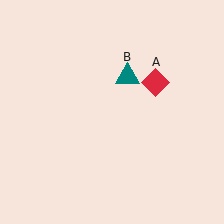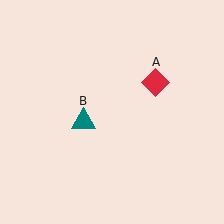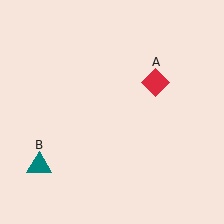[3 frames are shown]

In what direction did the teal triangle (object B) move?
The teal triangle (object B) moved down and to the left.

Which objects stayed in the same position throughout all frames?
Red diamond (object A) remained stationary.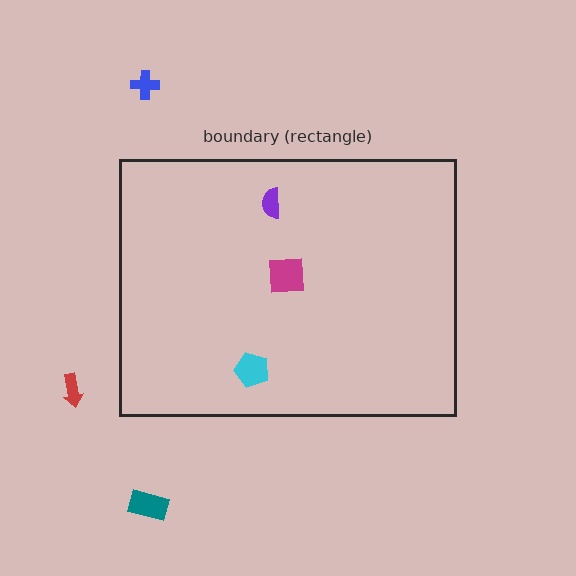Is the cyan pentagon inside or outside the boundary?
Inside.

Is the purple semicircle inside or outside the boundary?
Inside.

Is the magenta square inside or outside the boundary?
Inside.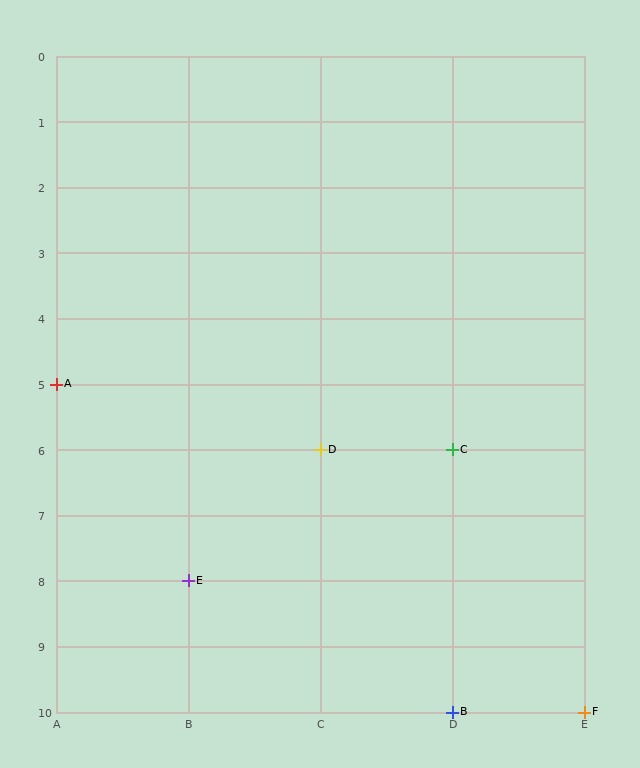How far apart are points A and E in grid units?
Points A and E are 1 column and 3 rows apart (about 3.2 grid units diagonally).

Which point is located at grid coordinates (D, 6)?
Point C is at (D, 6).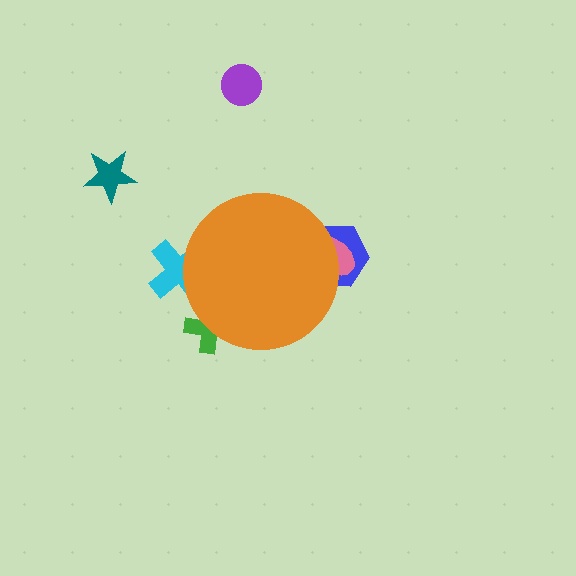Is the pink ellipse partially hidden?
Yes, the pink ellipse is partially hidden behind the orange circle.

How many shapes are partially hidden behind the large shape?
4 shapes are partially hidden.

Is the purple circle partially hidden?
No, the purple circle is fully visible.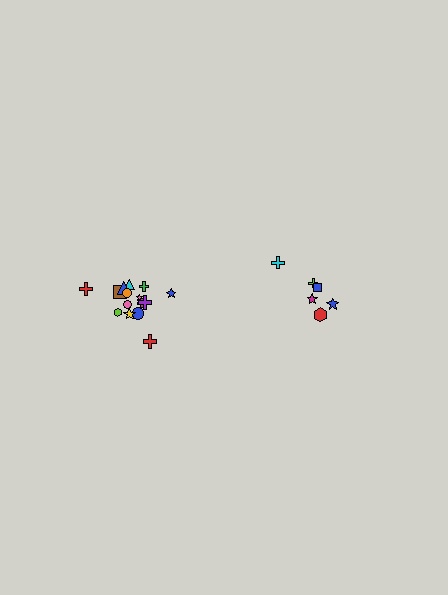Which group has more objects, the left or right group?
The left group.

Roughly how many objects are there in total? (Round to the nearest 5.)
Roughly 20 objects in total.